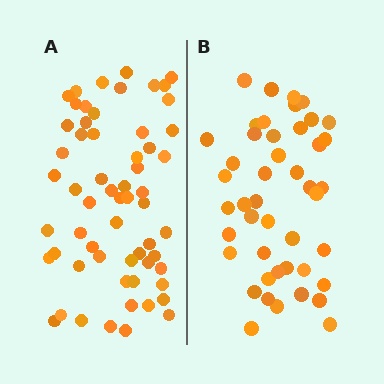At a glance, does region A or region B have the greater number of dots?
Region A (the left region) has more dots.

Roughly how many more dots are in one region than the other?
Region A has approximately 15 more dots than region B.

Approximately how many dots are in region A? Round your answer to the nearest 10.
About 60 dots.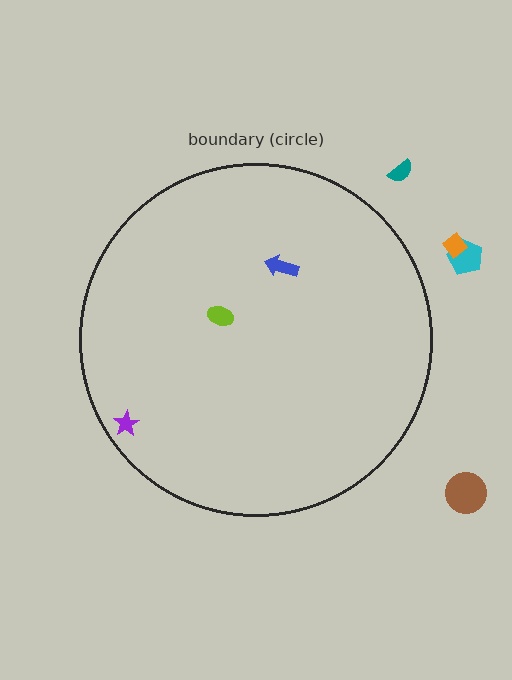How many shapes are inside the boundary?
3 inside, 4 outside.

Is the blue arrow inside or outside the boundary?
Inside.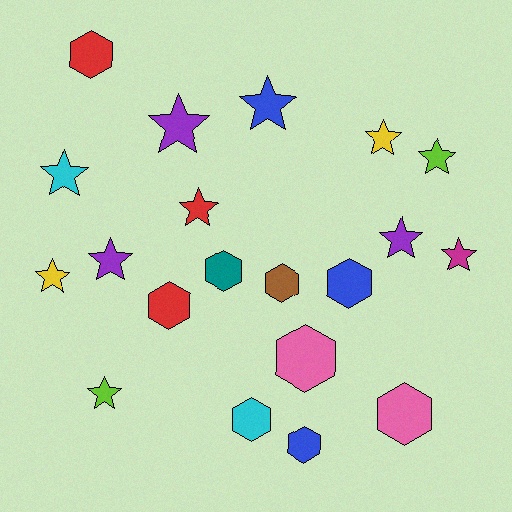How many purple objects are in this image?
There are 3 purple objects.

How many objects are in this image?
There are 20 objects.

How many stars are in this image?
There are 11 stars.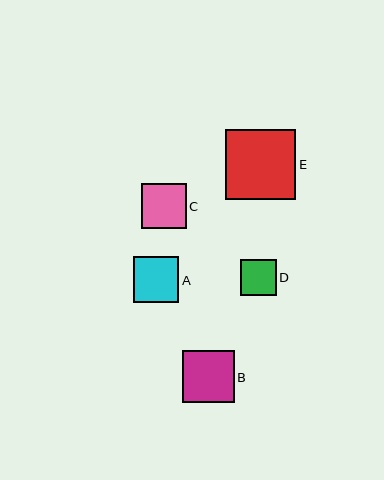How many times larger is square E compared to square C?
Square E is approximately 1.6 times the size of square C.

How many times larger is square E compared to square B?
Square E is approximately 1.3 times the size of square B.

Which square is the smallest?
Square D is the smallest with a size of approximately 36 pixels.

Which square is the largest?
Square E is the largest with a size of approximately 70 pixels.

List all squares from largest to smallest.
From largest to smallest: E, B, A, C, D.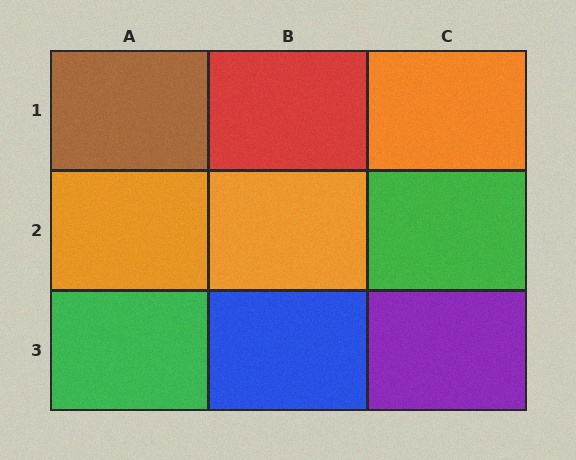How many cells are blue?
1 cell is blue.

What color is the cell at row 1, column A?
Brown.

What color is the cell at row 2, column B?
Orange.